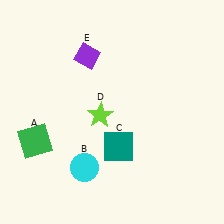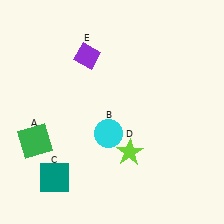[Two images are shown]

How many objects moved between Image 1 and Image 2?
3 objects moved between the two images.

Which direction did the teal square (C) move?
The teal square (C) moved left.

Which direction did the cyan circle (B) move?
The cyan circle (B) moved up.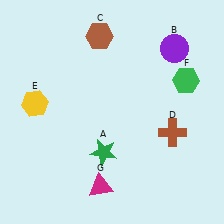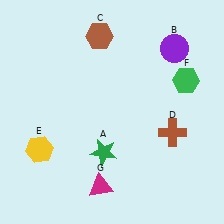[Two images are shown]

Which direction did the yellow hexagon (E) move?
The yellow hexagon (E) moved down.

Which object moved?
The yellow hexagon (E) moved down.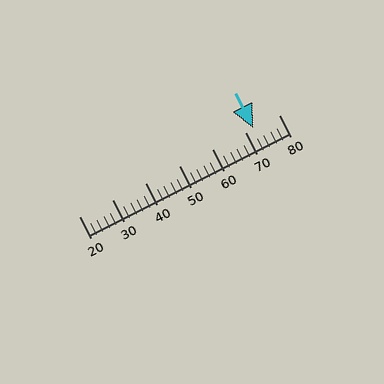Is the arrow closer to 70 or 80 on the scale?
The arrow is closer to 70.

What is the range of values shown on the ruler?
The ruler shows values from 20 to 80.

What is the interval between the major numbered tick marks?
The major tick marks are spaced 10 units apart.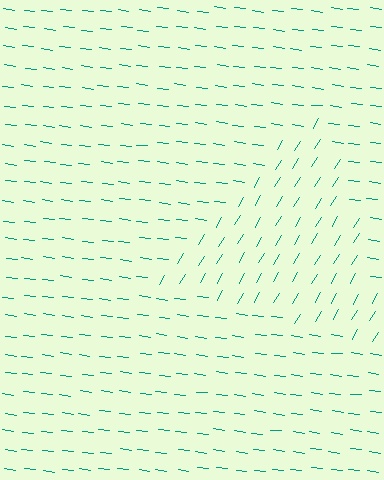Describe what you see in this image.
The image is filled with small teal line segments. A triangle region in the image has lines oriented differently from the surrounding lines, creating a visible texture boundary.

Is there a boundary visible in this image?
Yes, there is a texture boundary formed by a change in line orientation.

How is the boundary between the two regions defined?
The boundary is defined purely by a change in line orientation (approximately 67 degrees difference). All lines are the same color and thickness.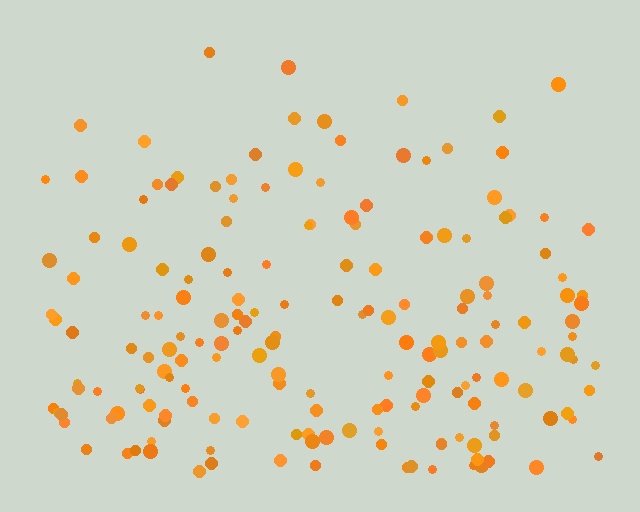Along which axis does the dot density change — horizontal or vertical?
Vertical.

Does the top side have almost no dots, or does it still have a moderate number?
Still a moderate number, just noticeably fewer than the bottom.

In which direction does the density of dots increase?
From top to bottom, with the bottom side densest.